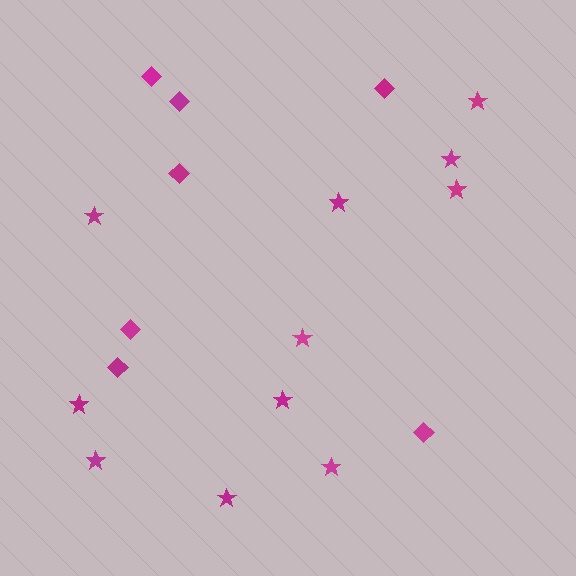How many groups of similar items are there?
There are 2 groups: one group of stars (11) and one group of diamonds (7).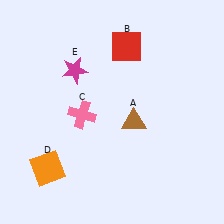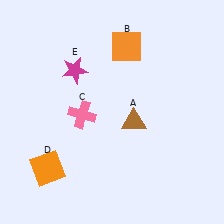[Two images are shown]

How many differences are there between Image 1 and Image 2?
There is 1 difference between the two images.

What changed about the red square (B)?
In Image 1, B is red. In Image 2, it changed to orange.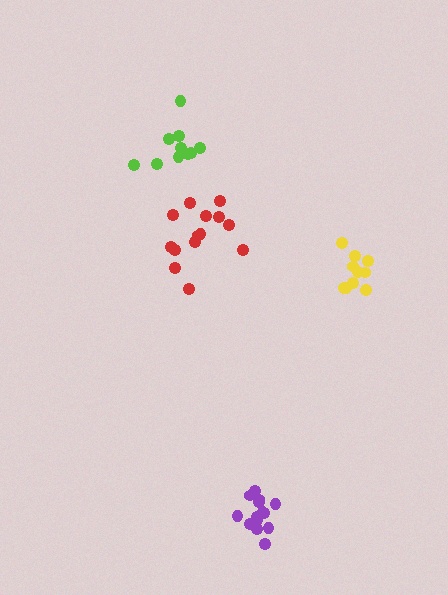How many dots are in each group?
Group 1: 10 dots, Group 2: 14 dots, Group 3: 14 dots, Group 4: 10 dots (48 total).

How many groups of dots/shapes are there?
There are 4 groups.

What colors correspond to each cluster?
The clusters are colored: lime, red, purple, yellow.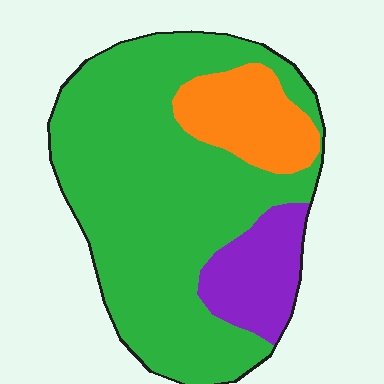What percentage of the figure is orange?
Orange takes up about one eighth (1/8) of the figure.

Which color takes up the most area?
Green, at roughly 70%.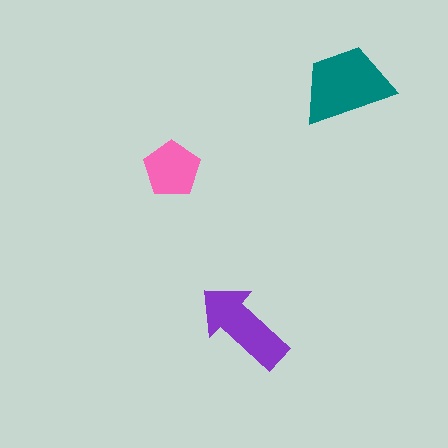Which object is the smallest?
The pink pentagon.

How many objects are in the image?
There are 3 objects in the image.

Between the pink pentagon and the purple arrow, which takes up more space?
The purple arrow.